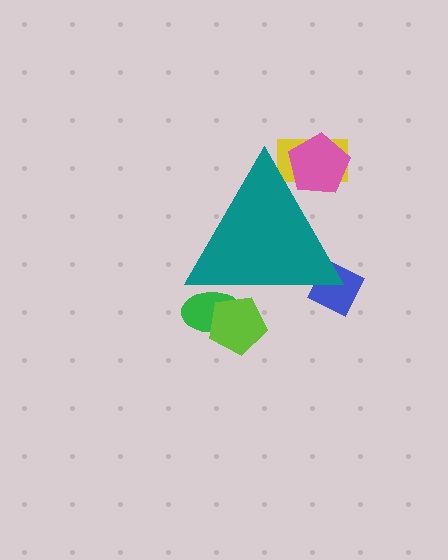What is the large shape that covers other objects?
A teal triangle.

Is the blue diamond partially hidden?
Yes, the blue diamond is partially hidden behind the teal triangle.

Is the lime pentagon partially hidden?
Yes, the lime pentagon is partially hidden behind the teal triangle.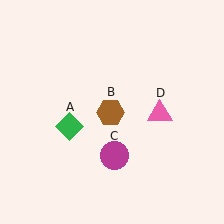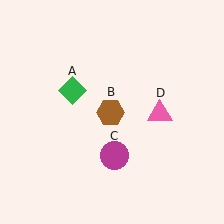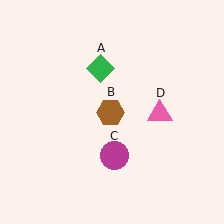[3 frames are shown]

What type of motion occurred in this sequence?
The green diamond (object A) rotated clockwise around the center of the scene.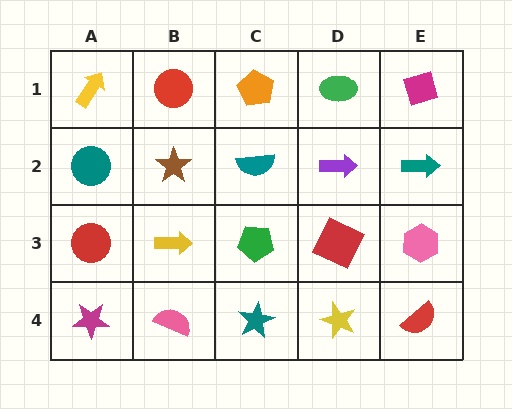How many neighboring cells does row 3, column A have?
3.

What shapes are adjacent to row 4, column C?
A green pentagon (row 3, column C), a pink semicircle (row 4, column B), a yellow star (row 4, column D).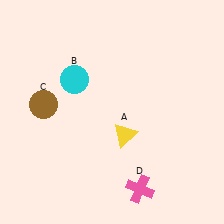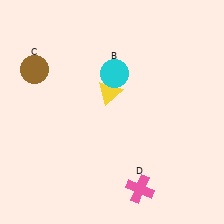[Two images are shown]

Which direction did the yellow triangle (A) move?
The yellow triangle (A) moved up.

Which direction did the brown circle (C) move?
The brown circle (C) moved up.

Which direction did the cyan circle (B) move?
The cyan circle (B) moved right.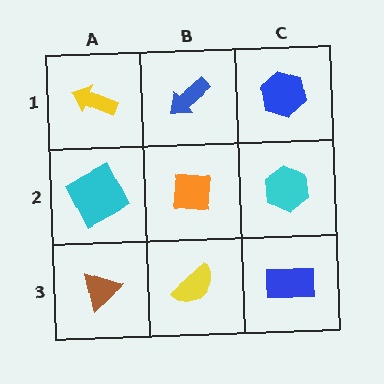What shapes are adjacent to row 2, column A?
A yellow arrow (row 1, column A), a brown triangle (row 3, column A), an orange square (row 2, column B).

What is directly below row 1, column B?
An orange square.